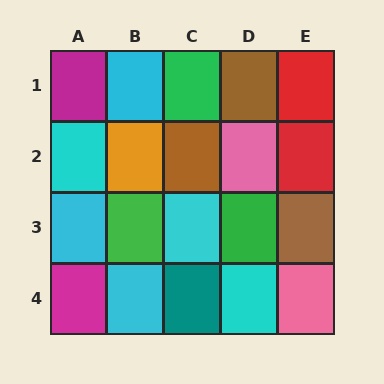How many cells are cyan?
6 cells are cyan.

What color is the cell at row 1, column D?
Brown.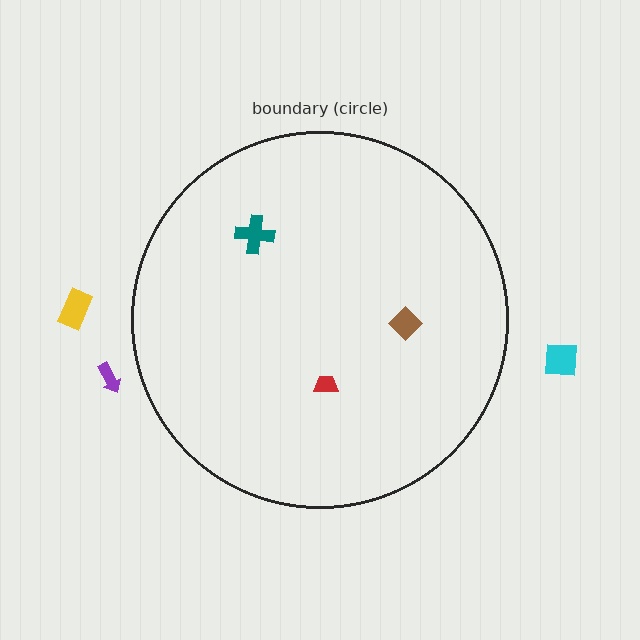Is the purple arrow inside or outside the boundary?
Outside.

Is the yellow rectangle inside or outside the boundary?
Outside.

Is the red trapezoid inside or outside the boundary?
Inside.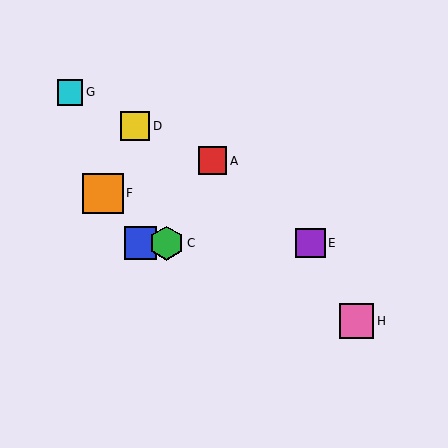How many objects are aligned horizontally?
3 objects (B, C, E) are aligned horizontally.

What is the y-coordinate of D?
Object D is at y≈126.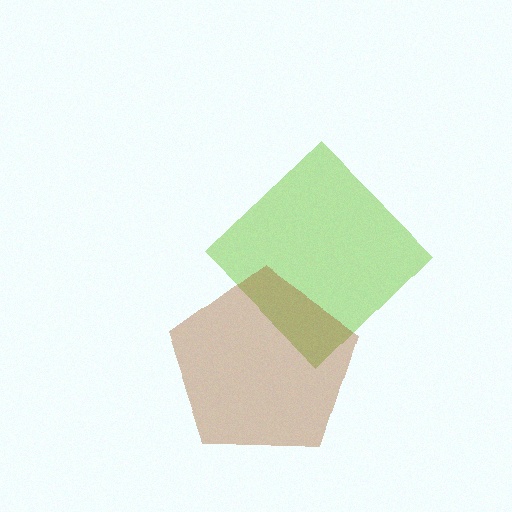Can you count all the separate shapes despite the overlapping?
Yes, there are 2 separate shapes.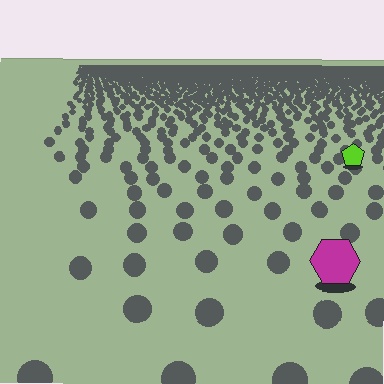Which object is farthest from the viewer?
The lime pentagon is farthest from the viewer. It appears smaller and the ground texture around it is denser.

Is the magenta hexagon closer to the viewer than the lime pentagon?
Yes. The magenta hexagon is closer — you can tell from the texture gradient: the ground texture is coarser near it.